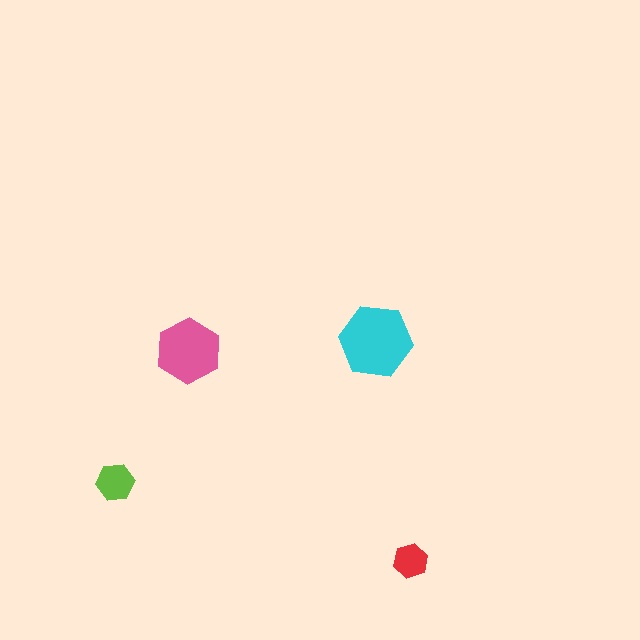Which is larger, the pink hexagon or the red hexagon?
The pink one.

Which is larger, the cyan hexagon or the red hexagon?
The cyan one.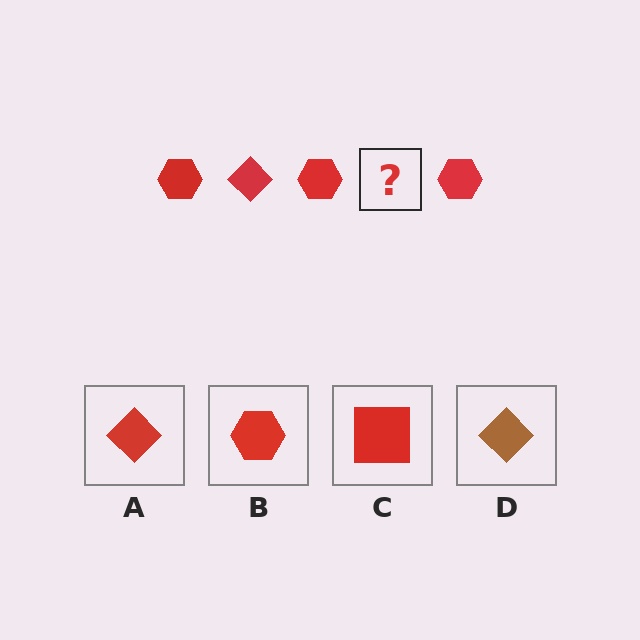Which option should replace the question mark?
Option A.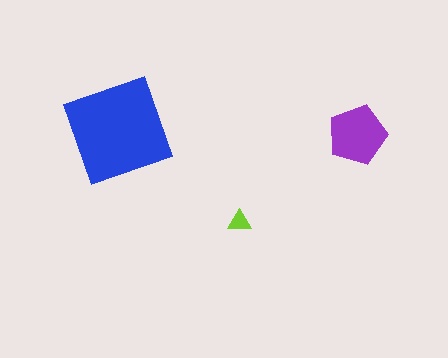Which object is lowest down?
The lime triangle is bottommost.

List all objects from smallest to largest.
The lime triangle, the purple pentagon, the blue diamond.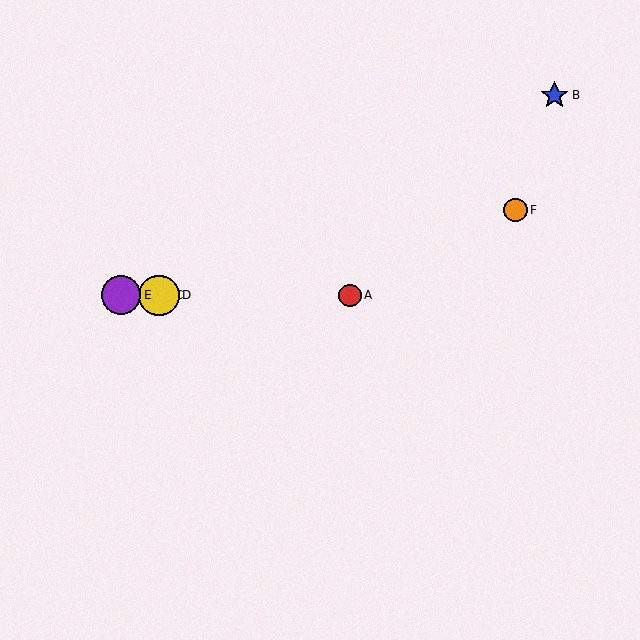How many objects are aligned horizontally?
4 objects (A, C, D, E) are aligned horizontally.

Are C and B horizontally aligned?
No, C is at y≈295 and B is at y≈96.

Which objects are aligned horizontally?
Objects A, C, D, E are aligned horizontally.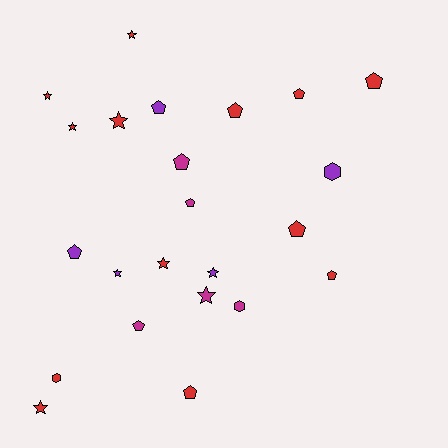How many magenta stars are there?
There is 1 magenta star.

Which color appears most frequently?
Red, with 13 objects.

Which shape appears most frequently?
Pentagon, with 11 objects.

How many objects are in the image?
There are 23 objects.